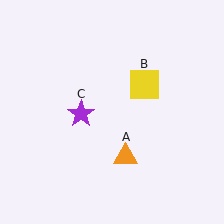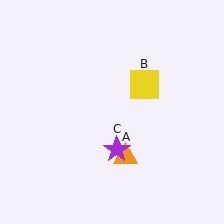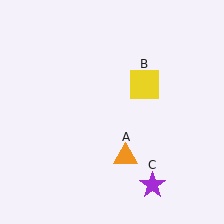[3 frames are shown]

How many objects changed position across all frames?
1 object changed position: purple star (object C).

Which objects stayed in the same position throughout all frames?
Orange triangle (object A) and yellow square (object B) remained stationary.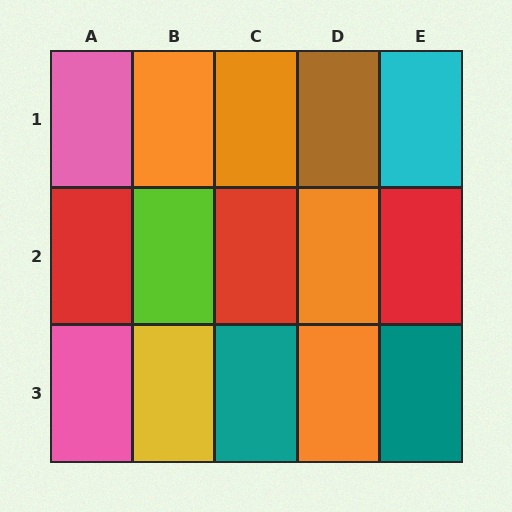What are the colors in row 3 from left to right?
Pink, yellow, teal, orange, teal.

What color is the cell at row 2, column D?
Orange.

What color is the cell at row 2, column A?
Red.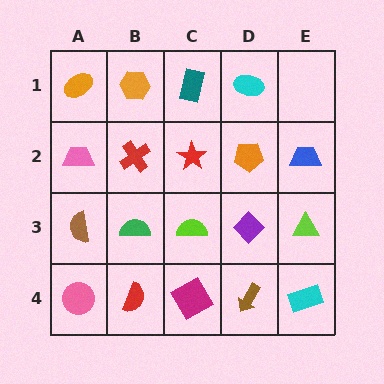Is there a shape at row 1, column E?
No, that cell is empty.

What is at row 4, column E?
A cyan rectangle.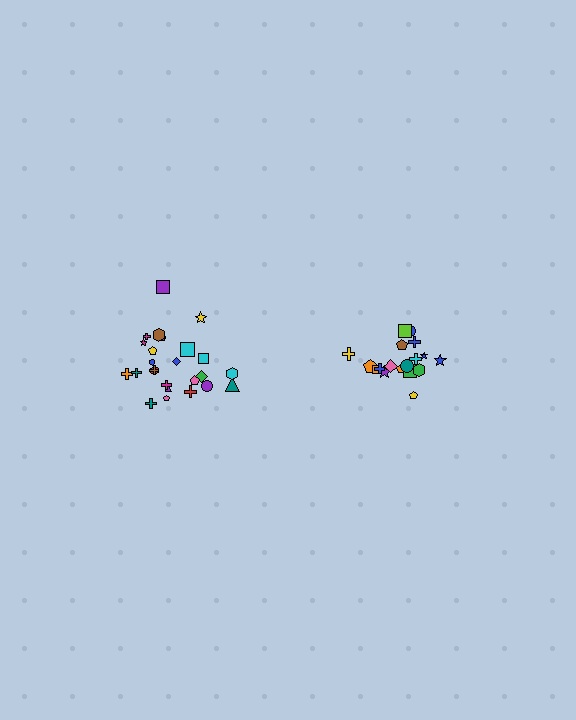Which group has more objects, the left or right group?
The left group.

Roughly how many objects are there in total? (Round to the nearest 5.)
Roughly 45 objects in total.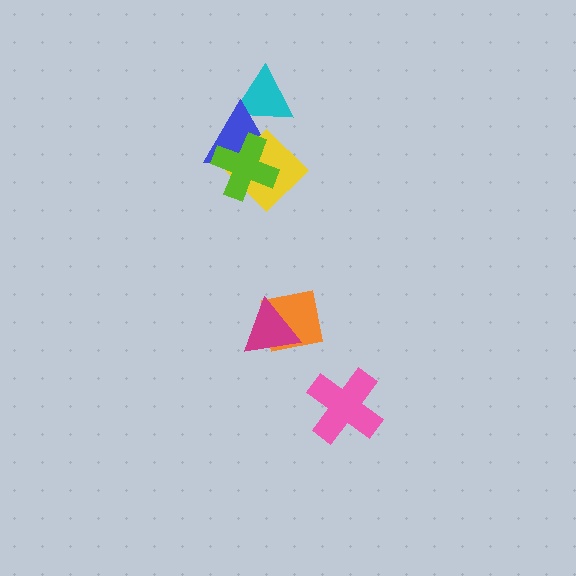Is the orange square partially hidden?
Yes, it is partially covered by another shape.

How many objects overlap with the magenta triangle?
1 object overlaps with the magenta triangle.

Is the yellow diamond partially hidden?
Yes, it is partially covered by another shape.